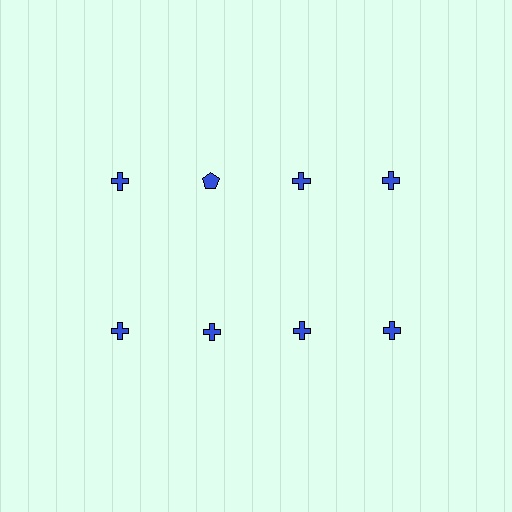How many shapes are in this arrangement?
There are 8 shapes arranged in a grid pattern.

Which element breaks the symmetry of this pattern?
The blue pentagon in the top row, second from left column breaks the symmetry. All other shapes are blue crosses.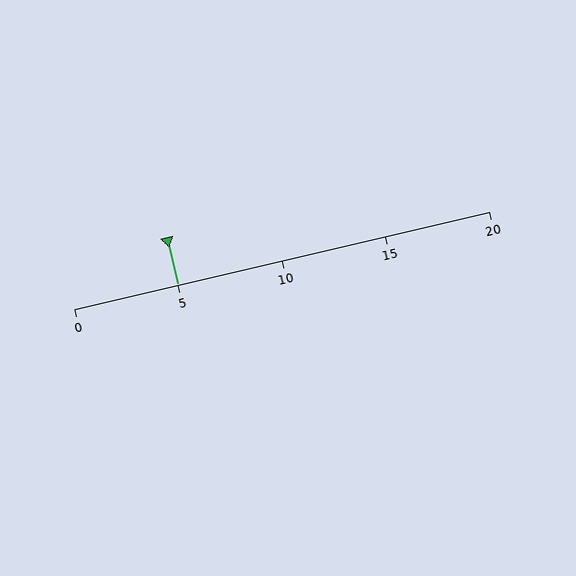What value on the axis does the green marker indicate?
The marker indicates approximately 5.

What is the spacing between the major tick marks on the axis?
The major ticks are spaced 5 apart.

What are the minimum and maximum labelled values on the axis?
The axis runs from 0 to 20.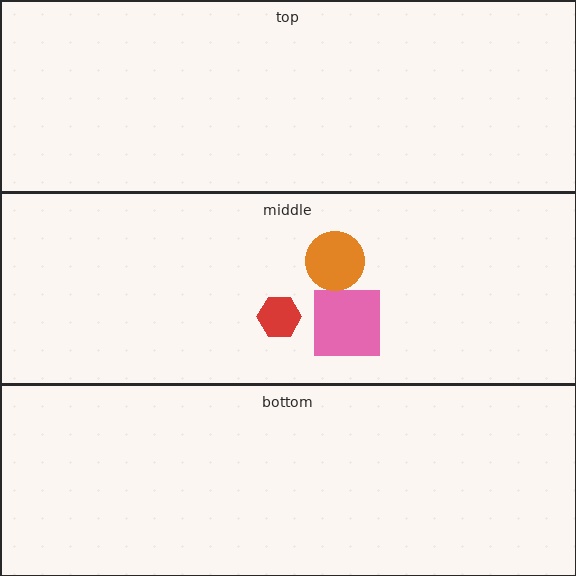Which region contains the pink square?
The middle region.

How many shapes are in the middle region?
3.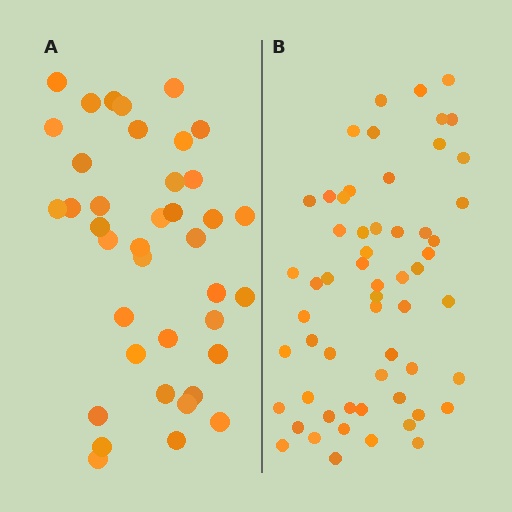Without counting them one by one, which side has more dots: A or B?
Region B (the right region) has more dots.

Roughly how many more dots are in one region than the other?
Region B has approximately 20 more dots than region A.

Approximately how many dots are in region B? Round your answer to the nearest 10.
About 60 dots. (The exact count is 58, which rounds to 60.)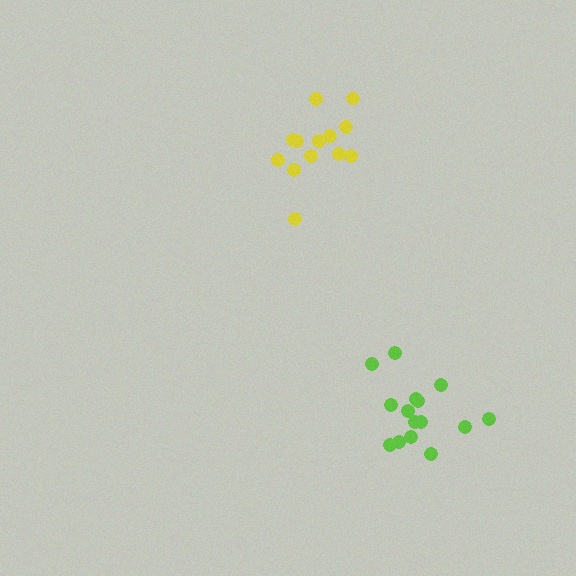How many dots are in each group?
Group 1: 15 dots, Group 2: 13 dots (28 total).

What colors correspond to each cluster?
The clusters are colored: lime, yellow.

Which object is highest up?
The yellow cluster is topmost.